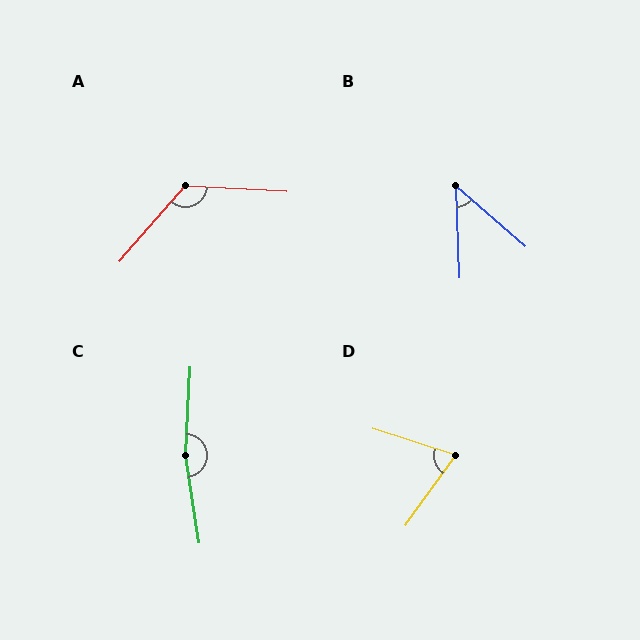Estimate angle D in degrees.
Approximately 72 degrees.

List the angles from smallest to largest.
B (47°), D (72°), A (128°), C (168°).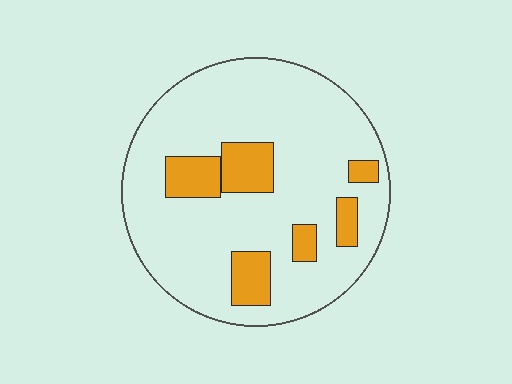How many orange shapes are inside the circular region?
6.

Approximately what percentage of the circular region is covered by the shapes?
Approximately 20%.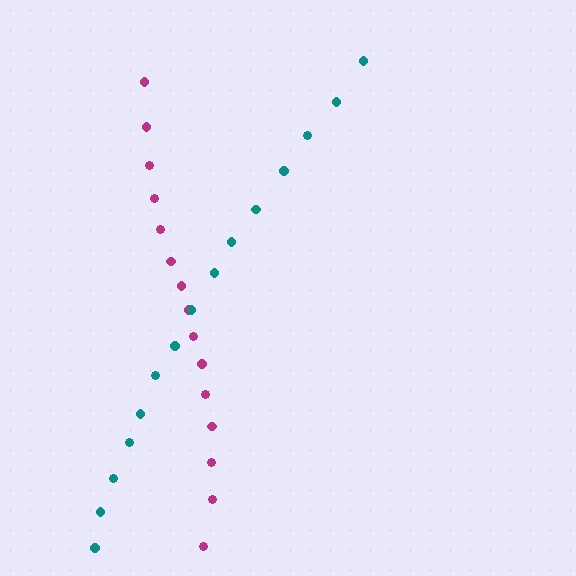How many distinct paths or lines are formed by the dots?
There are 2 distinct paths.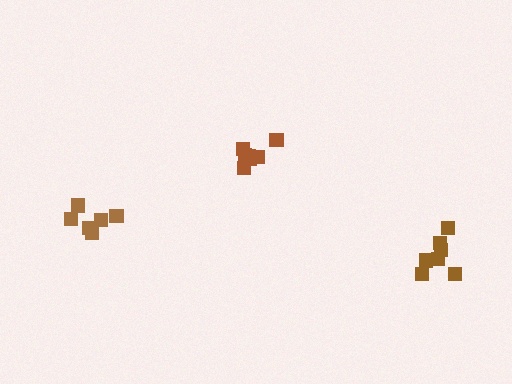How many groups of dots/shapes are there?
There are 3 groups.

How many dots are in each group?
Group 1: 7 dots, Group 2: 7 dots, Group 3: 6 dots (20 total).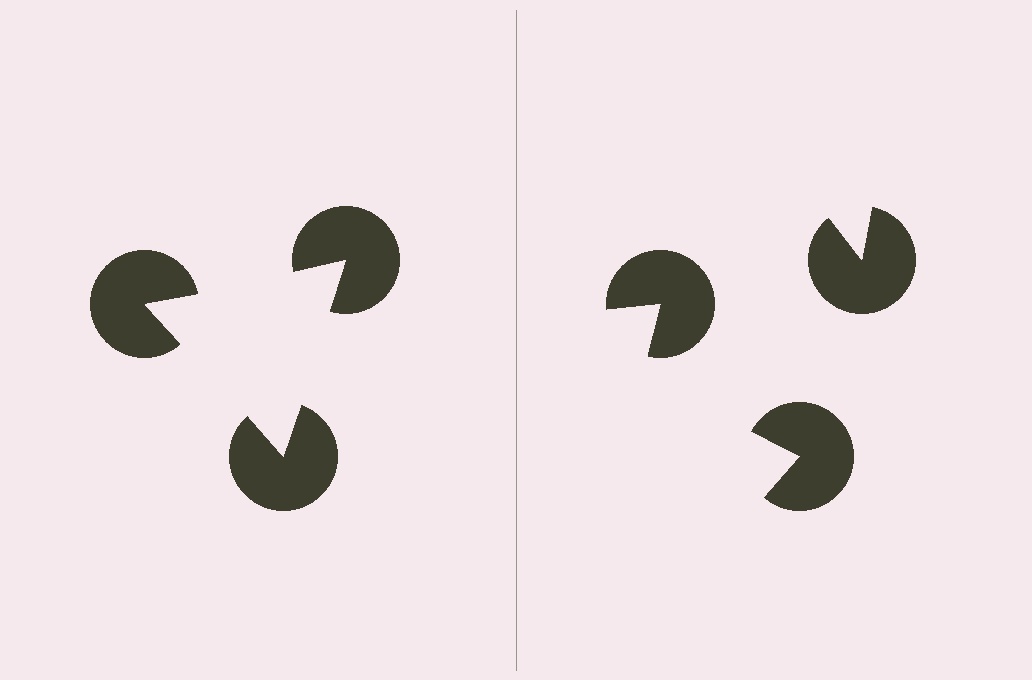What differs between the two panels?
The pac-man discs are positioned identically on both sides; only the wedge orientations differ. On the left they align to a triangle; on the right they are misaligned.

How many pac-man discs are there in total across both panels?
6 — 3 on each side.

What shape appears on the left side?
An illusory triangle.